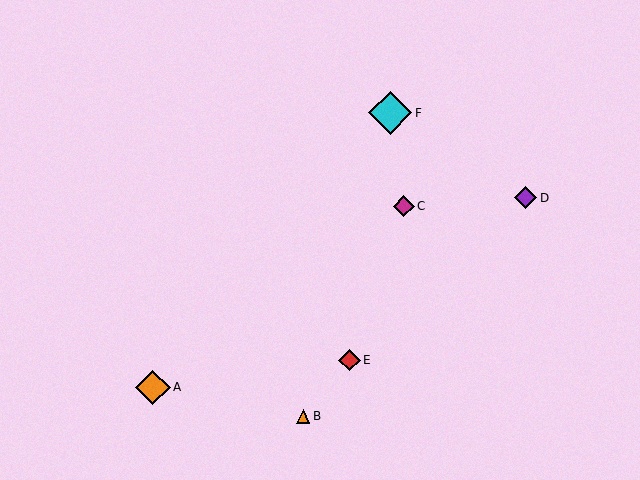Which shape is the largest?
The cyan diamond (labeled F) is the largest.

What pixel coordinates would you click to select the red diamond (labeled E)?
Click at (350, 360) to select the red diamond E.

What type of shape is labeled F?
Shape F is a cyan diamond.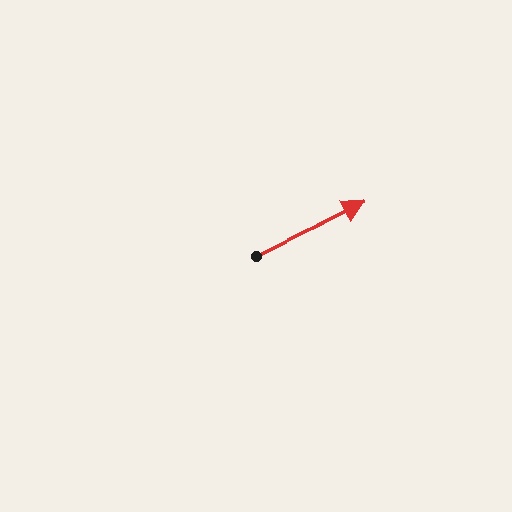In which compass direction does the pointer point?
Northeast.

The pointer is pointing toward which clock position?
Roughly 2 o'clock.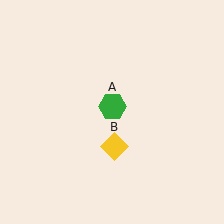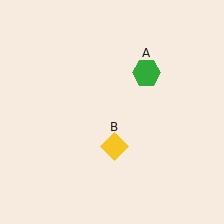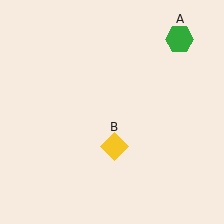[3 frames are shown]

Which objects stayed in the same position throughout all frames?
Yellow diamond (object B) remained stationary.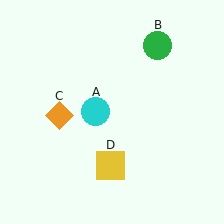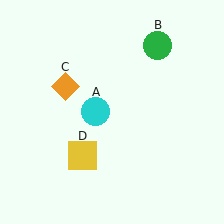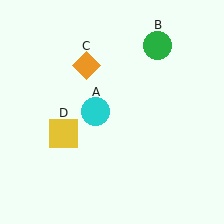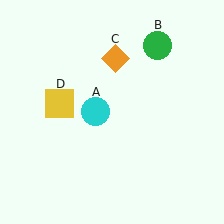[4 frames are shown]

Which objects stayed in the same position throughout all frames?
Cyan circle (object A) and green circle (object B) remained stationary.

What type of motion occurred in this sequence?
The orange diamond (object C), yellow square (object D) rotated clockwise around the center of the scene.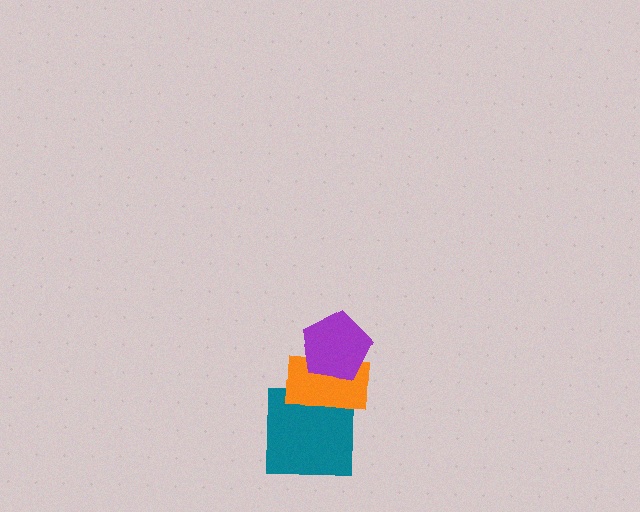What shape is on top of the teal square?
The orange rectangle is on top of the teal square.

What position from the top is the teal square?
The teal square is 3rd from the top.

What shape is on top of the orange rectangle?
The purple pentagon is on top of the orange rectangle.